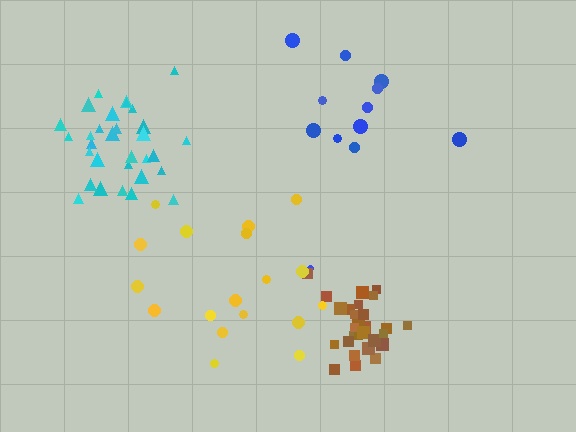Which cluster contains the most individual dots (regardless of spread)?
Cyan (31).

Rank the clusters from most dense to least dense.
brown, cyan, yellow, blue.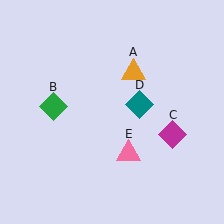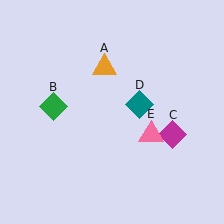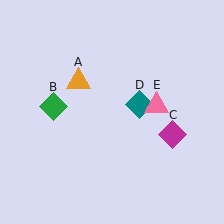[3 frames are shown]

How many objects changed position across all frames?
2 objects changed position: orange triangle (object A), pink triangle (object E).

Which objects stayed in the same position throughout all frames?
Green diamond (object B) and magenta diamond (object C) and teal diamond (object D) remained stationary.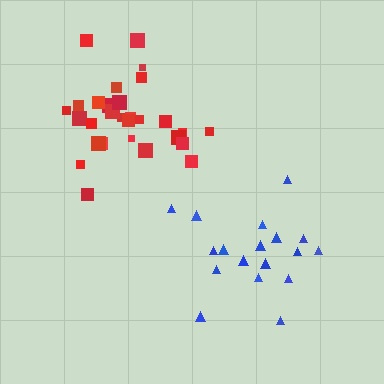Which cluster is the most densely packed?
Red.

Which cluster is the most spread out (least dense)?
Blue.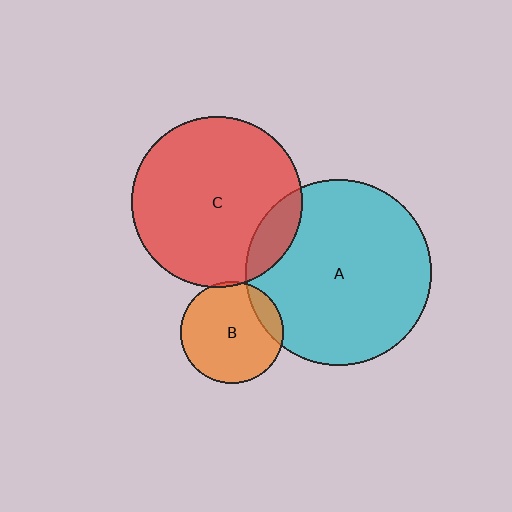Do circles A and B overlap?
Yes.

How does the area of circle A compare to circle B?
Approximately 3.3 times.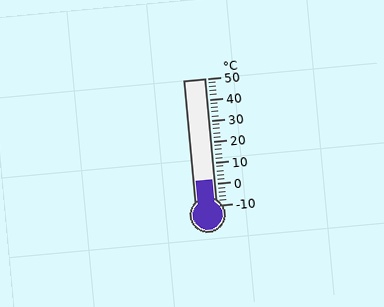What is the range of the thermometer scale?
The thermometer scale ranges from -10°C to 50°C.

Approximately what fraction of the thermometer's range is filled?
The thermometer is filled to approximately 20% of its range.